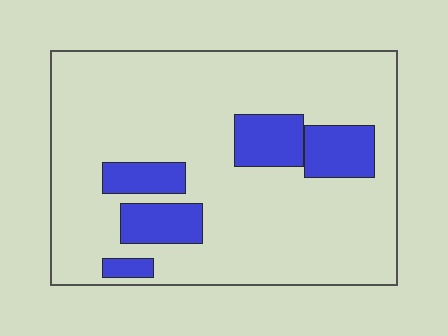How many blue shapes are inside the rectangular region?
5.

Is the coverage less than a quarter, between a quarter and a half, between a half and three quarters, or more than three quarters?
Less than a quarter.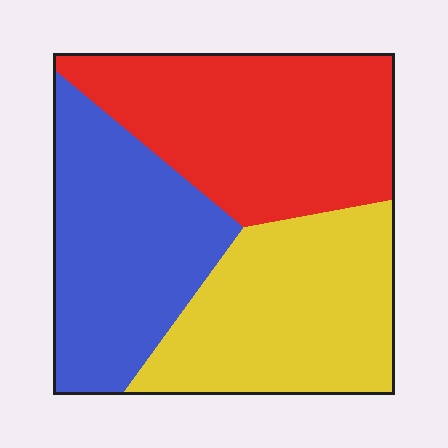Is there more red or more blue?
Red.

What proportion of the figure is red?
Red covers roughly 35% of the figure.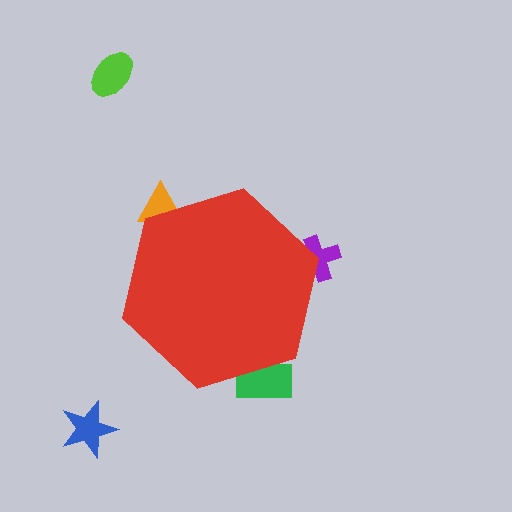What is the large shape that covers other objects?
A red hexagon.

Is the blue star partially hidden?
No, the blue star is fully visible.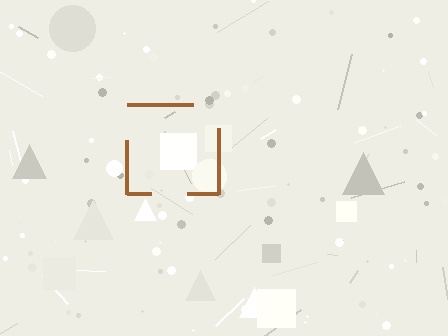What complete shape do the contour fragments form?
The contour fragments form a square.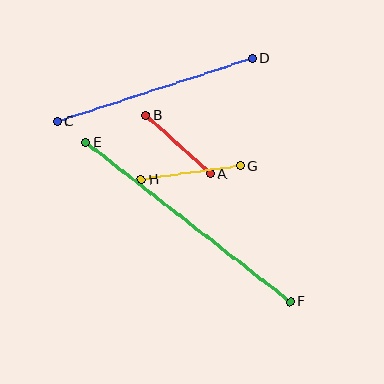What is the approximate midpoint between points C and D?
The midpoint is at approximately (155, 90) pixels.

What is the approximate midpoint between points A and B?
The midpoint is at approximately (178, 145) pixels.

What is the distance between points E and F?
The distance is approximately 259 pixels.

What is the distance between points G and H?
The distance is approximately 100 pixels.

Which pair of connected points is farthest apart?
Points E and F are farthest apart.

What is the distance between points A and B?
The distance is approximately 87 pixels.